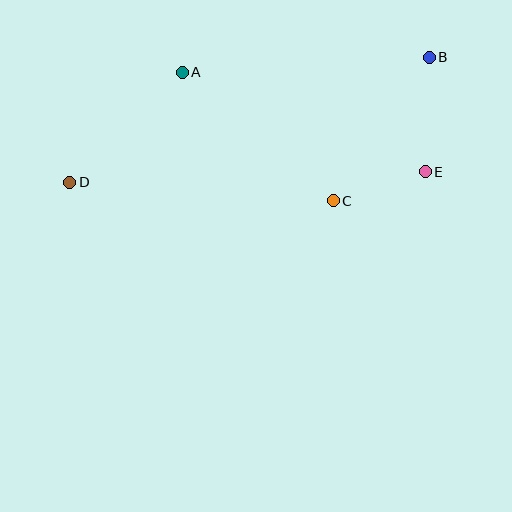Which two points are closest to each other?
Points C and E are closest to each other.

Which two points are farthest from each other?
Points B and D are farthest from each other.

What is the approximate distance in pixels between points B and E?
The distance between B and E is approximately 114 pixels.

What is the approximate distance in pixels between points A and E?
The distance between A and E is approximately 263 pixels.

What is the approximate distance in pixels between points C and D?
The distance between C and D is approximately 264 pixels.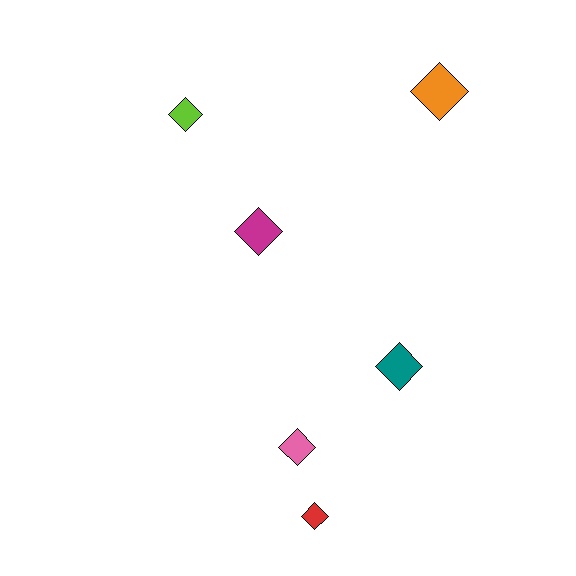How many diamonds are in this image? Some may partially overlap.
There are 6 diamonds.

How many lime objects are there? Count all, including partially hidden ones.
There is 1 lime object.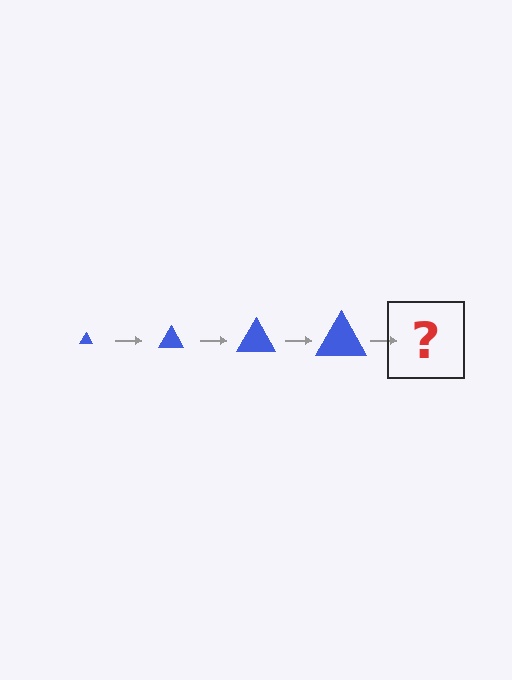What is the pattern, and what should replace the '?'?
The pattern is that the triangle gets progressively larger each step. The '?' should be a blue triangle, larger than the previous one.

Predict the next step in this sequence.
The next step is a blue triangle, larger than the previous one.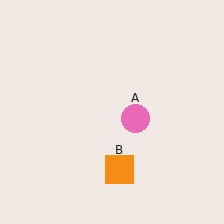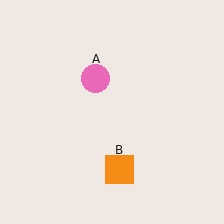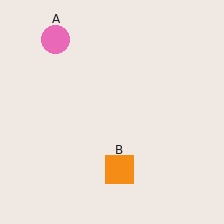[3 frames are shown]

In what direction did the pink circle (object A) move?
The pink circle (object A) moved up and to the left.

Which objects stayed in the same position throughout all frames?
Orange square (object B) remained stationary.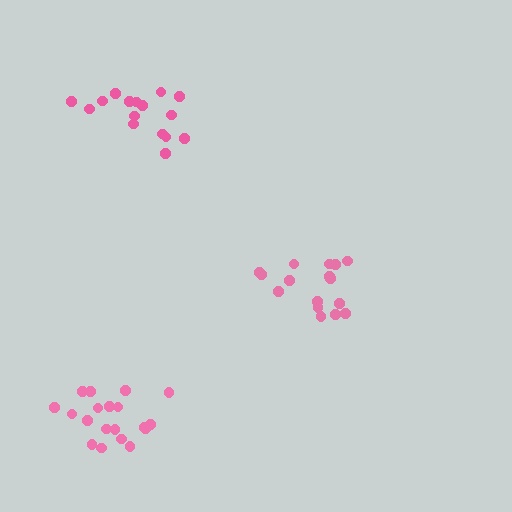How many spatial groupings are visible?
There are 3 spatial groupings.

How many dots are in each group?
Group 1: 19 dots, Group 2: 16 dots, Group 3: 16 dots (51 total).